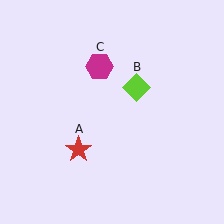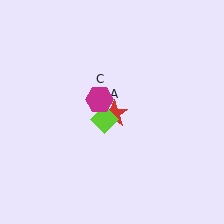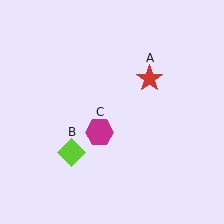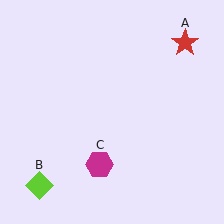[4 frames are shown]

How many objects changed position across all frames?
3 objects changed position: red star (object A), lime diamond (object B), magenta hexagon (object C).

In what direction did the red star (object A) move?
The red star (object A) moved up and to the right.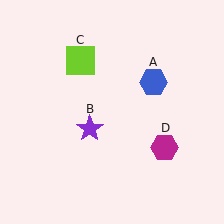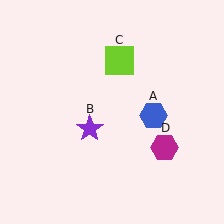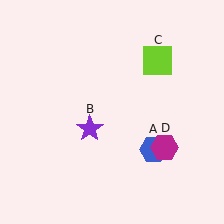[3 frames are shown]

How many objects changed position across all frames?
2 objects changed position: blue hexagon (object A), lime square (object C).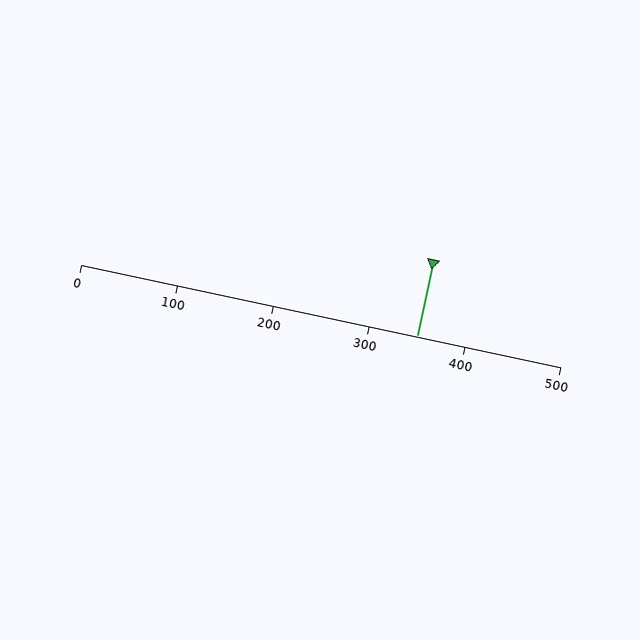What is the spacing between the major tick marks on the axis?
The major ticks are spaced 100 apart.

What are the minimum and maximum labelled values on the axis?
The axis runs from 0 to 500.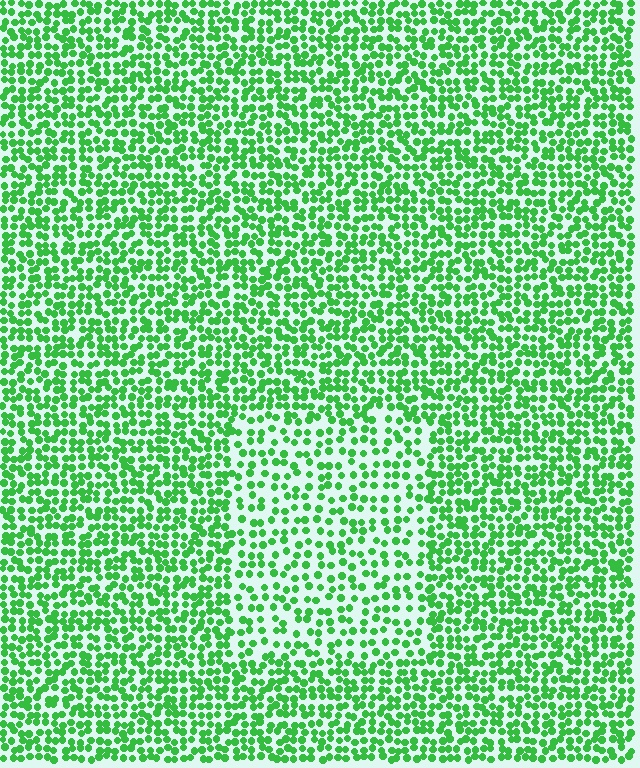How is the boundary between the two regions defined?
The boundary is defined by a change in element density (approximately 1.7x ratio). All elements are the same color, size, and shape.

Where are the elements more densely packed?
The elements are more densely packed outside the rectangle boundary.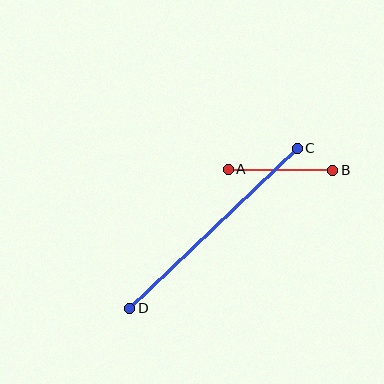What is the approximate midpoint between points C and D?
The midpoint is at approximately (214, 228) pixels.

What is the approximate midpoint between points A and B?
The midpoint is at approximately (281, 170) pixels.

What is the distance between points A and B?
The distance is approximately 104 pixels.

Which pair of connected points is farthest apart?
Points C and D are farthest apart.